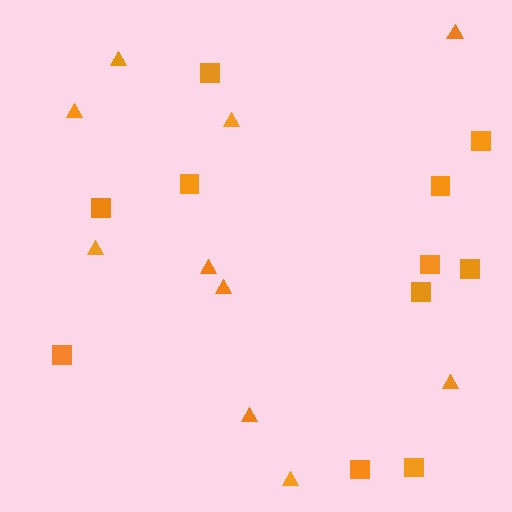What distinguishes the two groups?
There are 2 groups: one group of triangles (10) and one group of squares (11).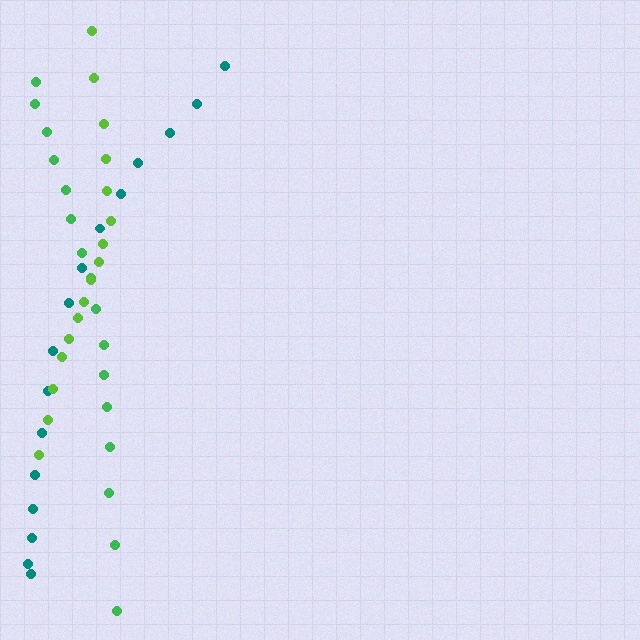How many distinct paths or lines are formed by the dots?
There are 3 distinct paths.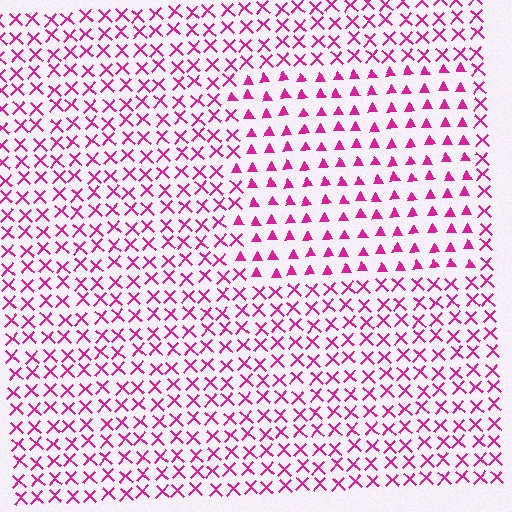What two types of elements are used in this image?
The image uses triangles inside the rectangle region and X marks outside it.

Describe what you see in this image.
The image is filled with small magenta elements arranged in a uniform grid. A rectangle-shaped region contains triangles, while the surrounding area contains X marks. The boundary is defined purely by the change in element shape.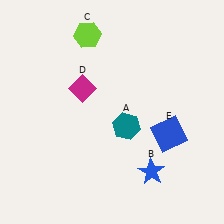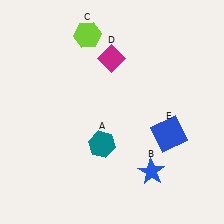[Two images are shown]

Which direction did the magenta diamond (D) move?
The magenta diamond (D) moved up.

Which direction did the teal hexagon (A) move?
The teal hexagon (A) moved left.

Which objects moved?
The objects that moved are: the teal hexagon (A), the magenta diamond (D).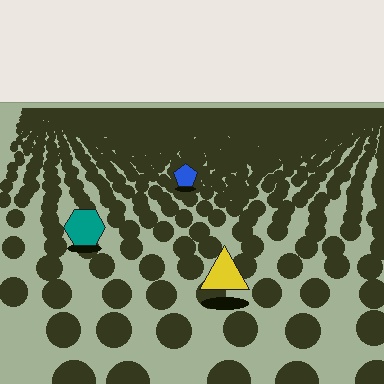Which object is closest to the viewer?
The yellow triangle is closest. The texture marks near it are larger and more spread out.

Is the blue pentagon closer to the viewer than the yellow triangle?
No. The yellow triangle is closer — you can tell from the texture gradient: the ground texture is coarser near it.